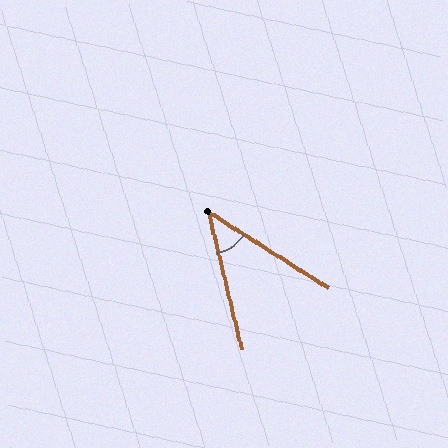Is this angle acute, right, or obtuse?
It is acute.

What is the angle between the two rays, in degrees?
Approximately 44 degrees.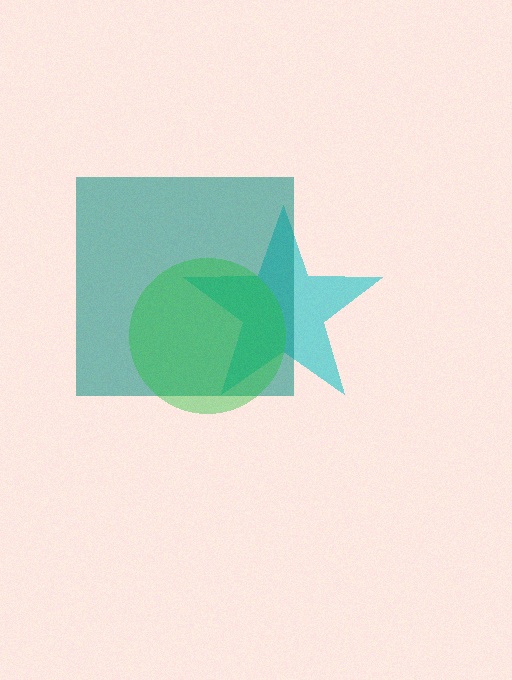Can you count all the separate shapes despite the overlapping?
Yes, there are 3 separate shapes.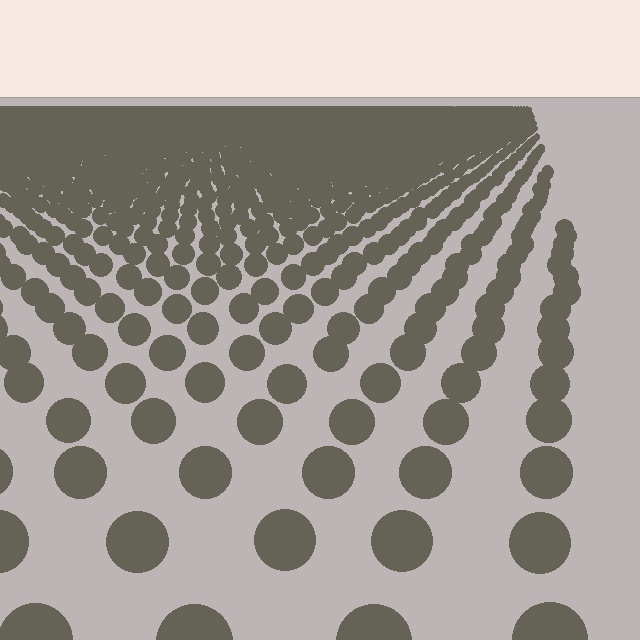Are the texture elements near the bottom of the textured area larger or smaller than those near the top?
Larger. Near the bottom, elements are closer to the viewer and appear at a bigger on-screen size.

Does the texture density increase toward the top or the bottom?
Density increases toward the top.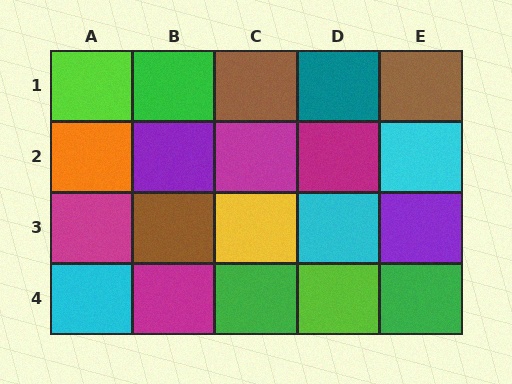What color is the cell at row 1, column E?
Brown.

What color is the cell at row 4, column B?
Magenta.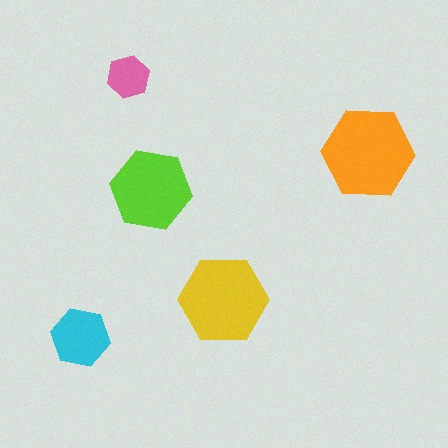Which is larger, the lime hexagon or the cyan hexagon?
The lime one.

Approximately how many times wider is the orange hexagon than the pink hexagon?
About 2 times wider.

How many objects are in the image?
There are 5 objects in the image.